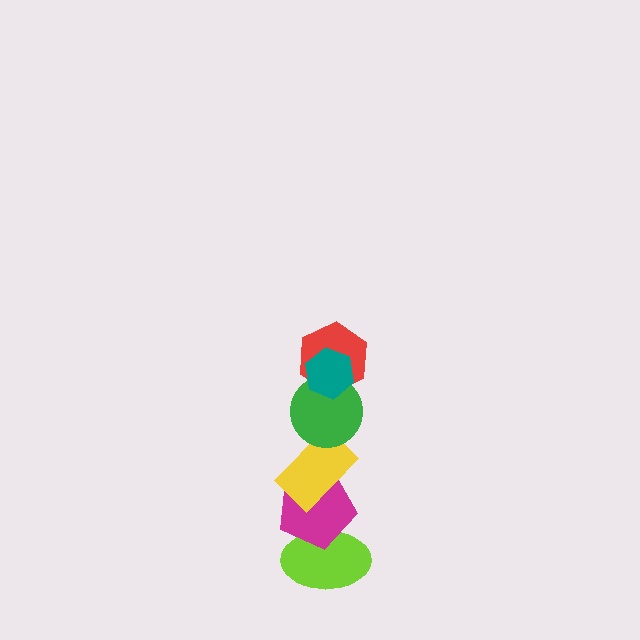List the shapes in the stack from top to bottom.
From top to bottom: the teal hexagon, the red hexagon, the green circle, the yellow rectangle, the magenta pentagon, the lime ellipse.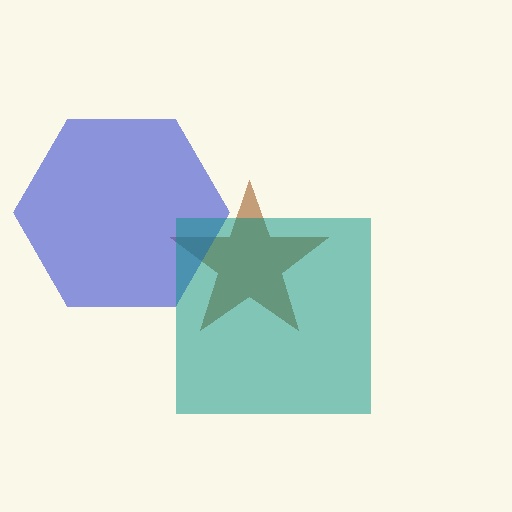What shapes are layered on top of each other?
The layered shapes are: a brown star, a blue hexagon, a teal square.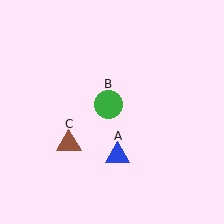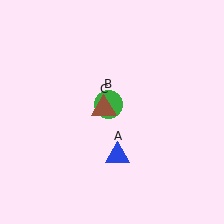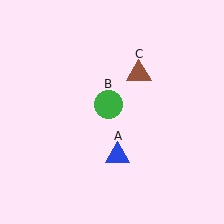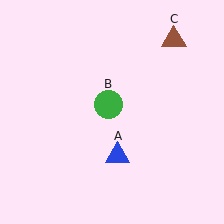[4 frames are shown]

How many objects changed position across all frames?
1 object changed position: brown triangle (object C).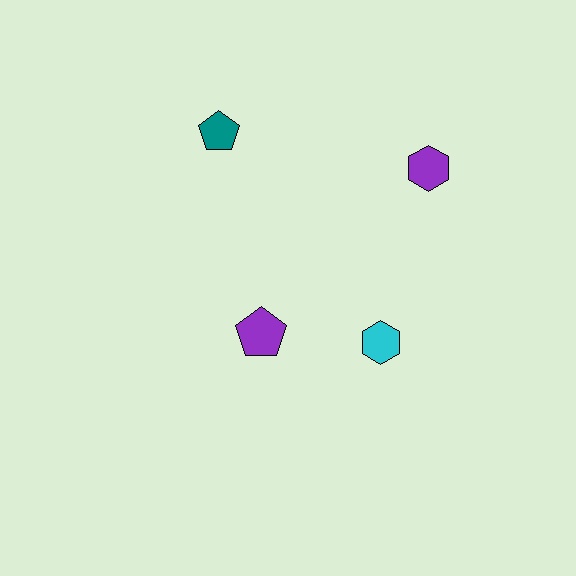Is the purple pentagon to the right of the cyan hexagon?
No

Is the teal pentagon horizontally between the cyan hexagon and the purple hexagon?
No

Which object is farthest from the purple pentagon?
The purple hexagon is farthest from the purple pentagon.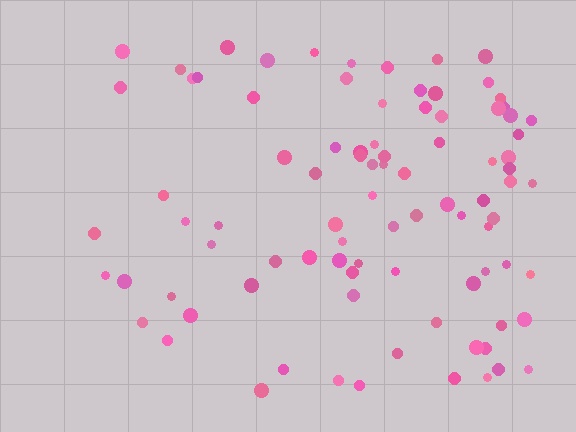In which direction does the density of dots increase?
From left to right, with the right side densest.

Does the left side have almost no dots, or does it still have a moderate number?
Still a moderate number, just noticeably fewer than the right.